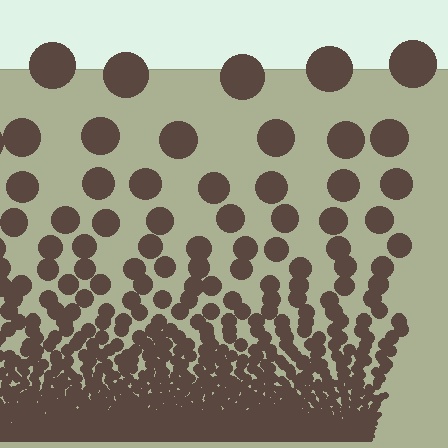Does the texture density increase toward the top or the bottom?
Density increases toward the bottom.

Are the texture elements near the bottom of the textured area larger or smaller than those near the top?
Smaller. The gradient is inverted — elements near the bottom are smaller and denser.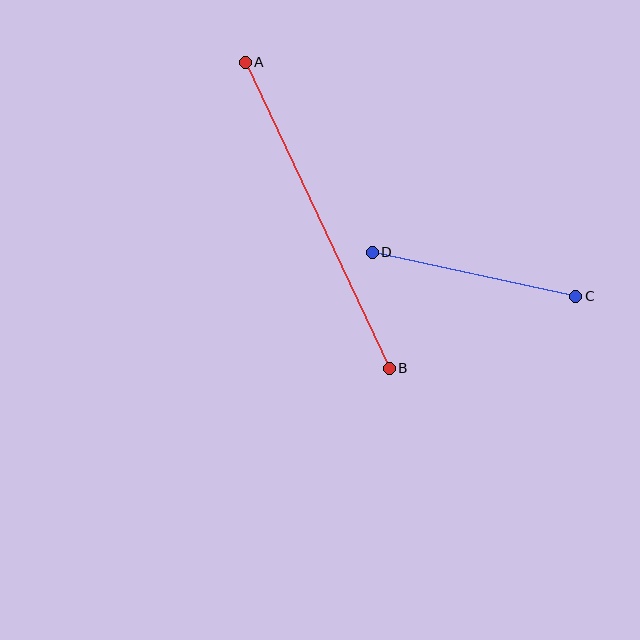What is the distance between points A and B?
The distance is approximately 338 pixels.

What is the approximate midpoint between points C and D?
The midpoint is at approximately (474, 274) pixels.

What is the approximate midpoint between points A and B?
The midpoint is at approximately (317, 215) pixels.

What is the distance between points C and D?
The distance is approximately 208 pixels.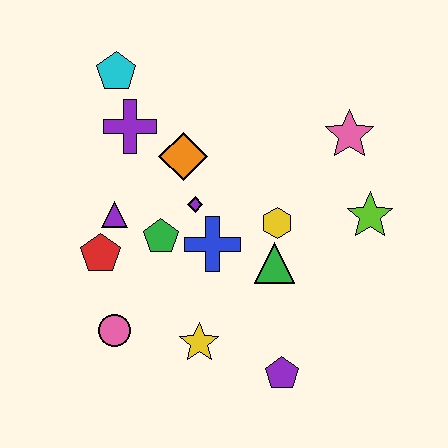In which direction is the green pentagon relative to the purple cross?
The green pentagon is below the purple cross.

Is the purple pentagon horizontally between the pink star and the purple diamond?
Yes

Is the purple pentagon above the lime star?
No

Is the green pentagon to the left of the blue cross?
Yes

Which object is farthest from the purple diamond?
The purple pentagon is farthest from the purple diamond.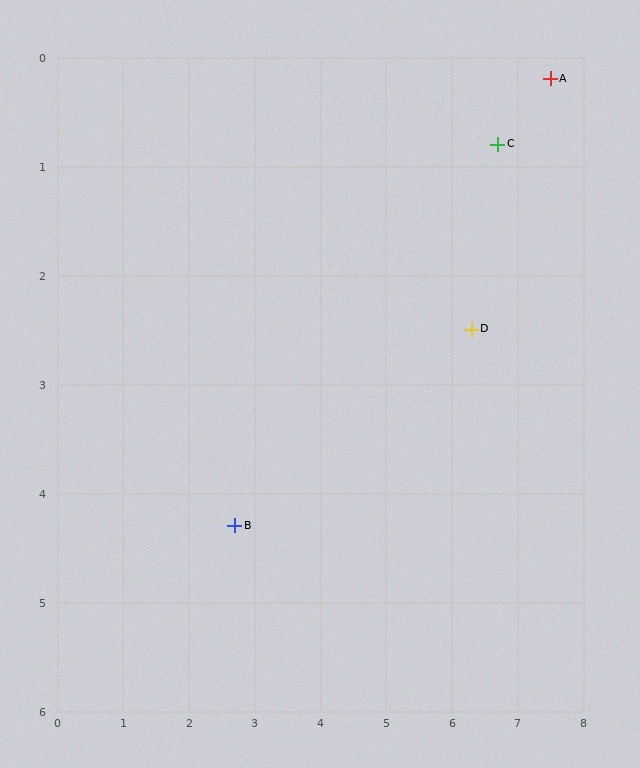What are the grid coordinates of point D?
Point D is at approximately (6.3, 2.5).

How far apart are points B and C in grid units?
Points B and C are about 5.3 grid units apart.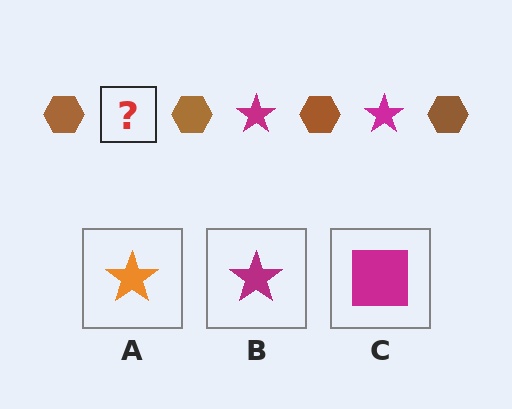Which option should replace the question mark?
Option B.